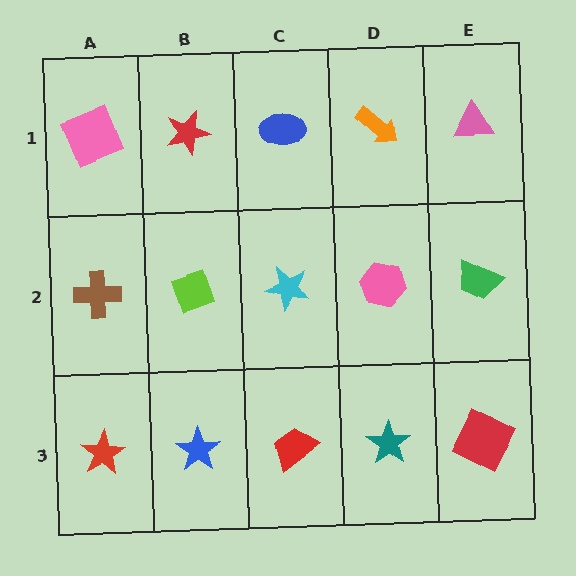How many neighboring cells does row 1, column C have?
3.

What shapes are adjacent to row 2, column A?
A pink square (row 1, column A), a red star (row 3, column A), a lime diamond (row 2, column B).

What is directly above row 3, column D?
A pink hexagon.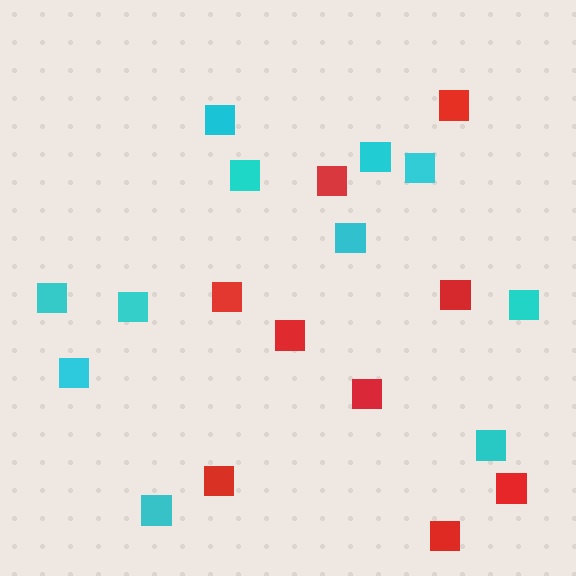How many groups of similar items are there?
There are 2 groups: one group of red squares (9) and one group of cyan squares (11).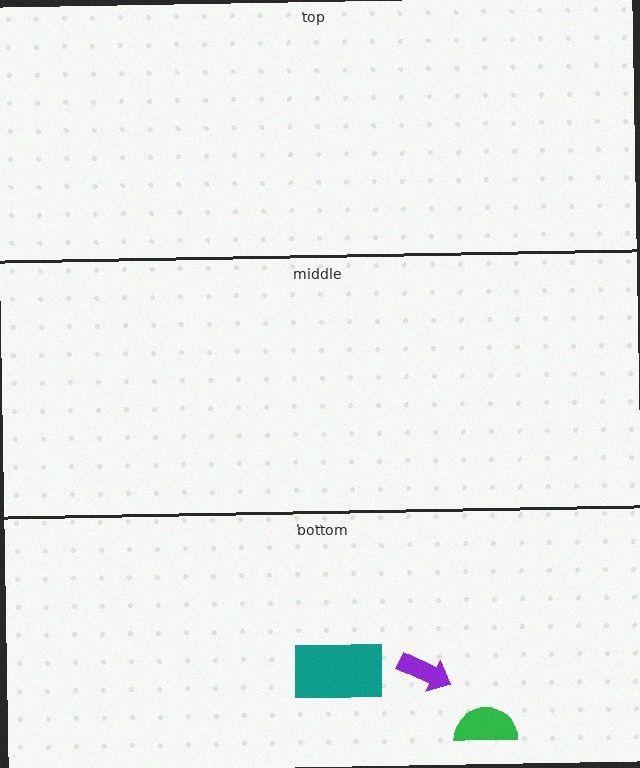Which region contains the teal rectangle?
The bottom region.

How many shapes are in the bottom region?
3.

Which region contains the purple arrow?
The bottom region.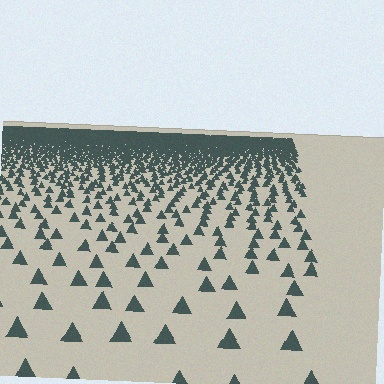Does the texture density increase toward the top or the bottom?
Density increases toward the top.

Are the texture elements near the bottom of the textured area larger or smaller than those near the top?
Larger. Near the bottom, elements are closer to the viewer and appear at a bigger on-screen size.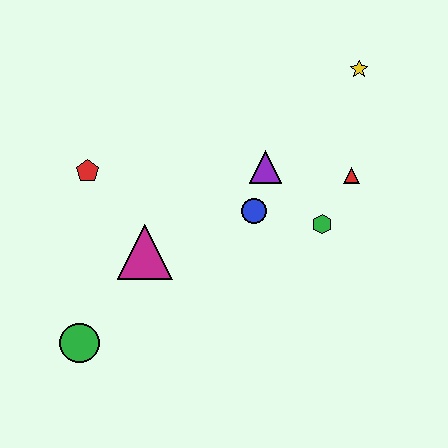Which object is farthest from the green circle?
The yellow star is farthest from the green circle.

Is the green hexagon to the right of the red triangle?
No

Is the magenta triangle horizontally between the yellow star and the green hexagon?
No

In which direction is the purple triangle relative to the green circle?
The purple triangle is to the right of the green circle.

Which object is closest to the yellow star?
The red triangle is closest to the yellow star.